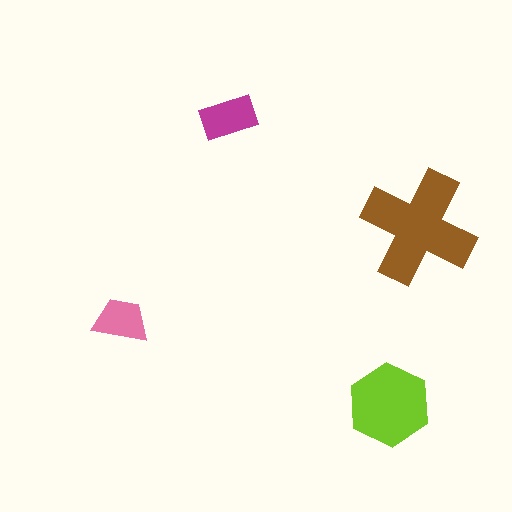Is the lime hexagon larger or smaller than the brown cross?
Smaller.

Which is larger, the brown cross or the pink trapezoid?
The brown cross.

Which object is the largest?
The brown cross.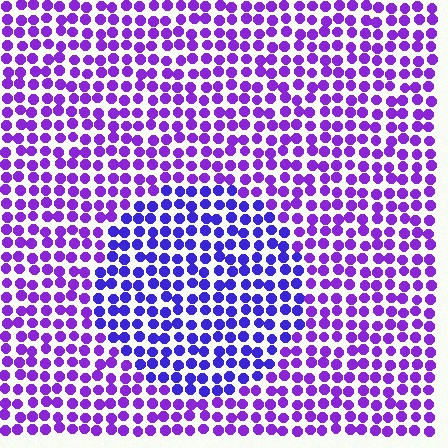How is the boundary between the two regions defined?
The boundary is defined purely by a slight shift in hue (about 27 degrees). Spacing, size, and orientation are identical on both sides.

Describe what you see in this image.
The image is filled with small purple elements in a uniform arrangement. A circle-shaped region is visible where the elements are tinted to a slightly different hue, forming a subtle color boundary.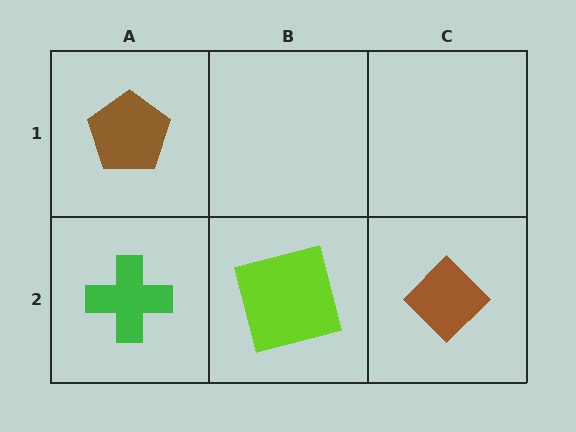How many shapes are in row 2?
3 shapes.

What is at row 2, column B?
A lime square.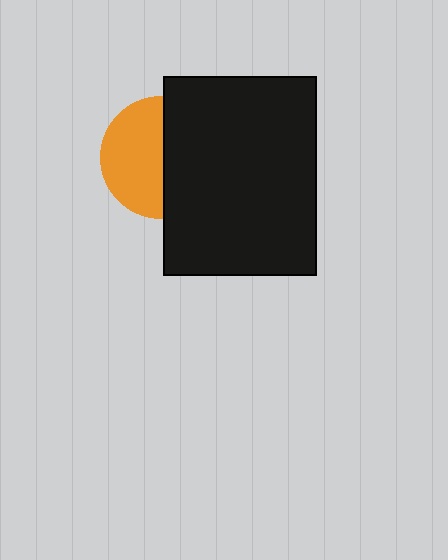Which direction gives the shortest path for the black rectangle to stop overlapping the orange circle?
Moving right gives the shortest separation.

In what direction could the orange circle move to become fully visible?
The orange circle could move left. That would shift it out from behind the black rectangle entirely.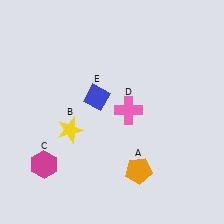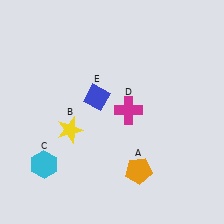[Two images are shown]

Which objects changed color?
C changed from magenta to cyan. D changed from pink to magenta.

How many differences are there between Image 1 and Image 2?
There are 2 differences between the two images.